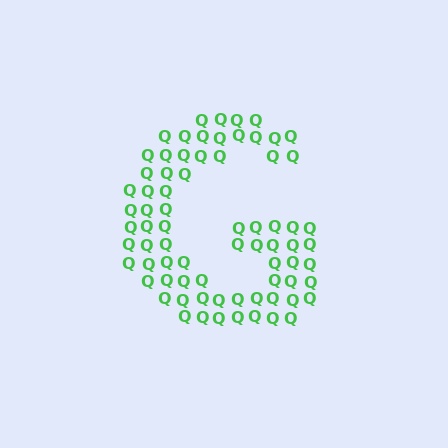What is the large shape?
The large shape is the letter G.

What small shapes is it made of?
It is made of small letter Q's.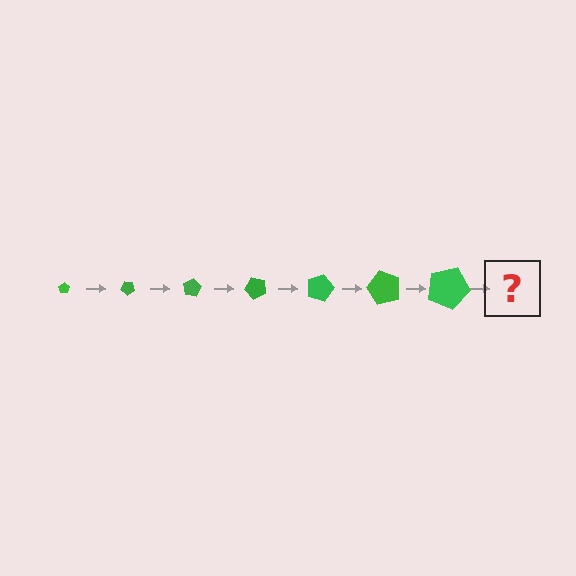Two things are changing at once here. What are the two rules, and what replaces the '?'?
The two rules are that the pentagon grows larger each step and it rotates 40 degrees each step. The '?' should be a pentagon, larger than the previous one and rotated 280 degrees from the start.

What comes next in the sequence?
The next element should be a pentagon, larger than the previous one and rotated 280 degrees from the start.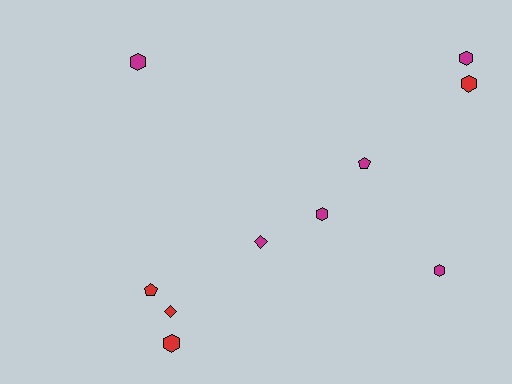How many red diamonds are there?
There is 1 red diamond.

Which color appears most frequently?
Magenta, with 6 objects.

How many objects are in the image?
There are 10 objects.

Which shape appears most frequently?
Hexagon, with 6 objects.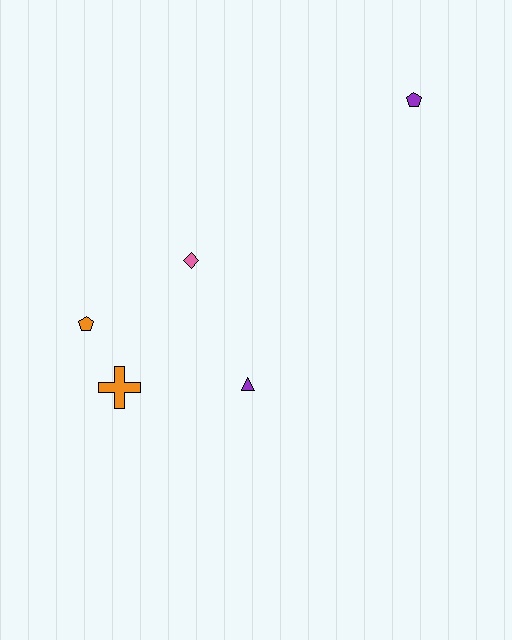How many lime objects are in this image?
There are no lime objects.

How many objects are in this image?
There are 5 objects.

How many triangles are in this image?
There is 1 triangle.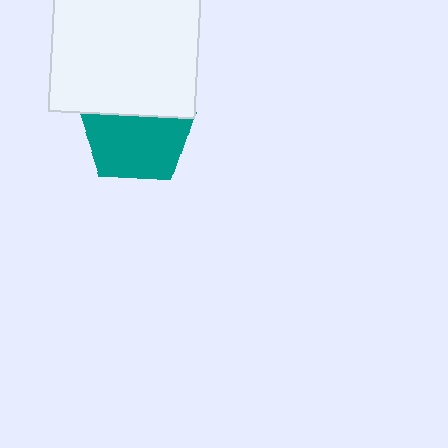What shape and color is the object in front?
The object in front is a white square.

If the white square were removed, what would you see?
You would see the complete teal pentagon.